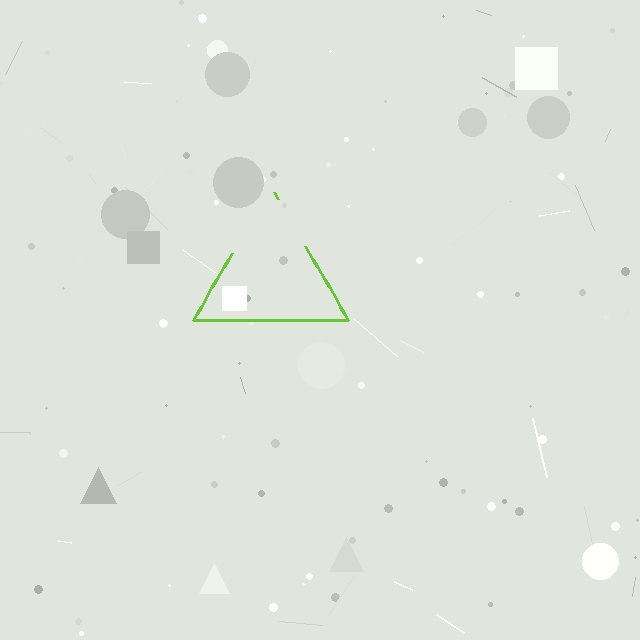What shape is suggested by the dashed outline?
The dashed outline suggests a triangle.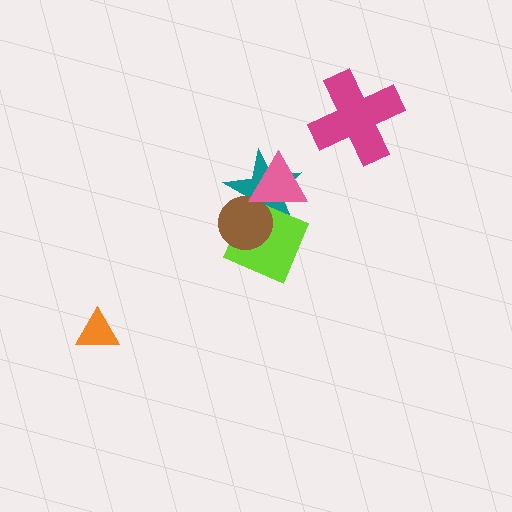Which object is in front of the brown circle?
The pink triangle is in front of the brown circle.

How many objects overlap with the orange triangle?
0 objects overlap with the orange triangle.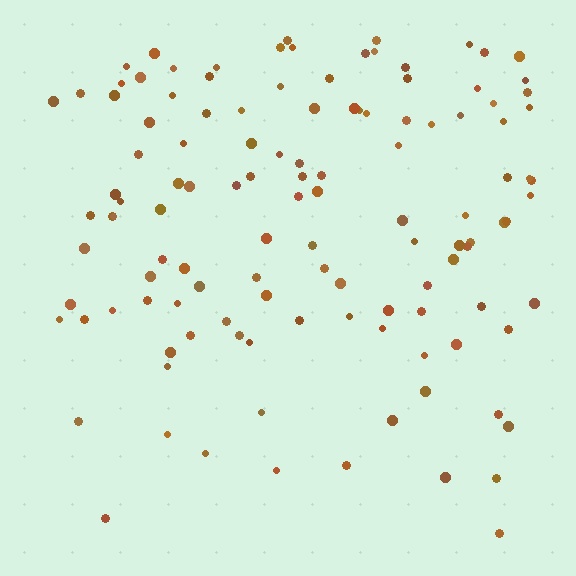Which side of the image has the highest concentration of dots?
The top.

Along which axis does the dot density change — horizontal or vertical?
Vertical.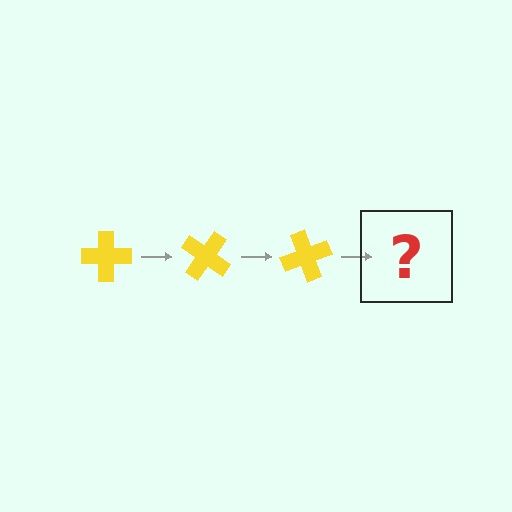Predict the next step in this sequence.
The next step is a yellow cross rotated 105 degrees.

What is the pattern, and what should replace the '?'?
The pattern is that the cross rotates 35 degrees each step. The '?' should be a yellow cross rotated 105 degrees.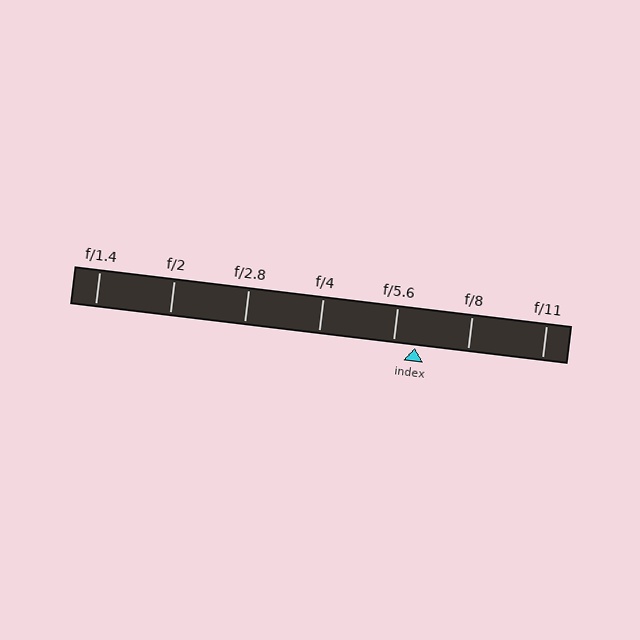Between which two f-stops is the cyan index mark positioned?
The index mark is between f/5.6 and f/8.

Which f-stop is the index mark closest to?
The index mark is closest to f/5.6.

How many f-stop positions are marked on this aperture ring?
There are 7 f-stop positions marked.